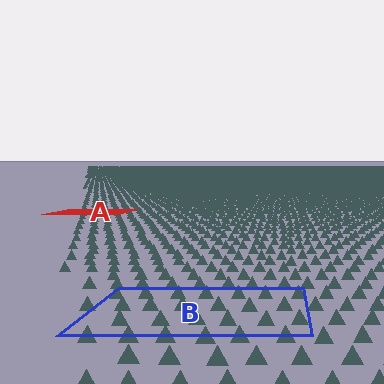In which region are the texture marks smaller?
The texture marks are smaller in region A, because it is farther away.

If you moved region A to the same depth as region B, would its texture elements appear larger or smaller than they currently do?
They would appear larger. At a closer depth, the same texture elements are projected at a bigger on-screen size.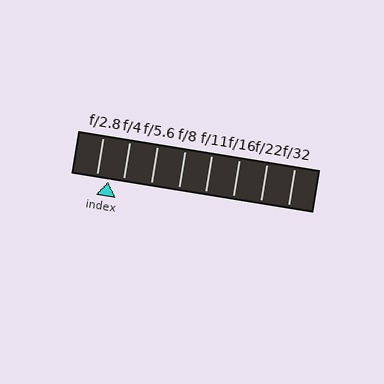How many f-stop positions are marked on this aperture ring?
There are 8 f-stop positions marked.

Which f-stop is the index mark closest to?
The index mark is closest to f/2.8.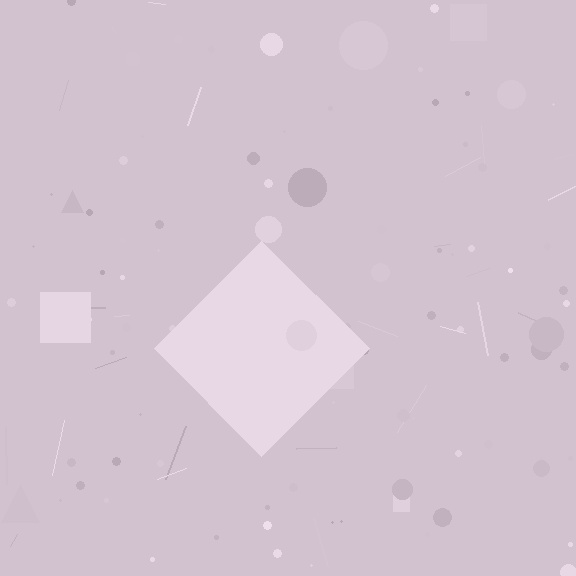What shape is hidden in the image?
A diamond is hidden in the image.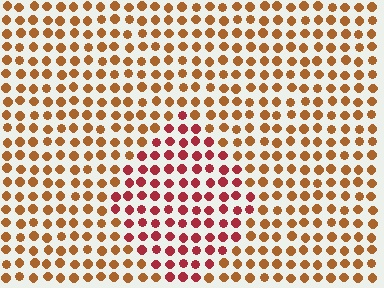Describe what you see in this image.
The image is filled with small brown elements in a uniform arrangement. A diamond-shaped region is visible where the elements are tinted to a slightly different hue, forming a subtle color boundary.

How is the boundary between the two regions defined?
The boundary is defined purely by a slight shift in hue (about 36 degrees). Spacing, size, and orientation are identical on both sides.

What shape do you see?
I see a diamond.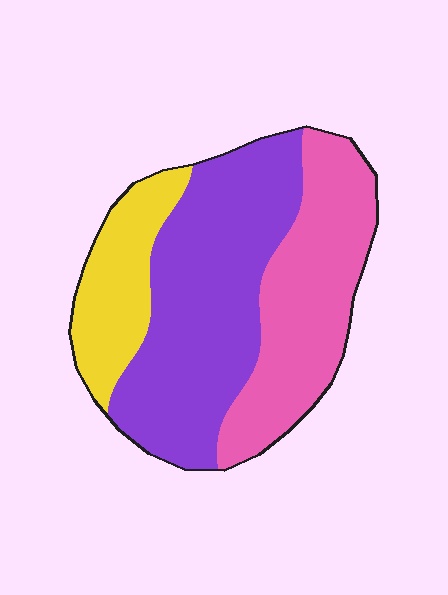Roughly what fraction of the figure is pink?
Pink takes up about one third (1/3) of the figure.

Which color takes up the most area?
Purple, at roughly 45%.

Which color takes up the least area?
Yellow, at roughly 20%.